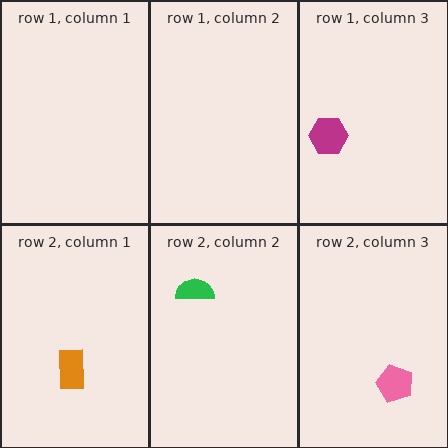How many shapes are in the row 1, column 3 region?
1.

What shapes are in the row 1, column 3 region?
The magenta hexagon.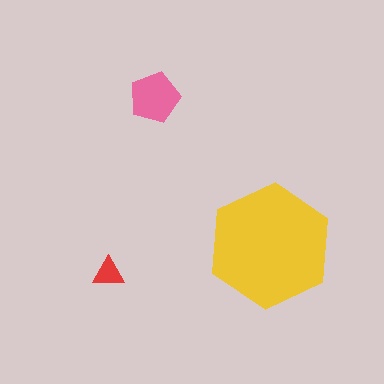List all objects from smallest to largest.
The red triangle, the pink pentagon, the yellow hexagon.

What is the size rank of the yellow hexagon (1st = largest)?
1st.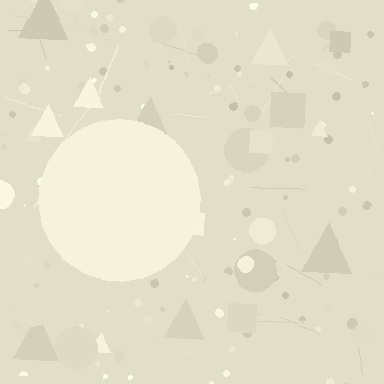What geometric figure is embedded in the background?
A circle is embedded in the background.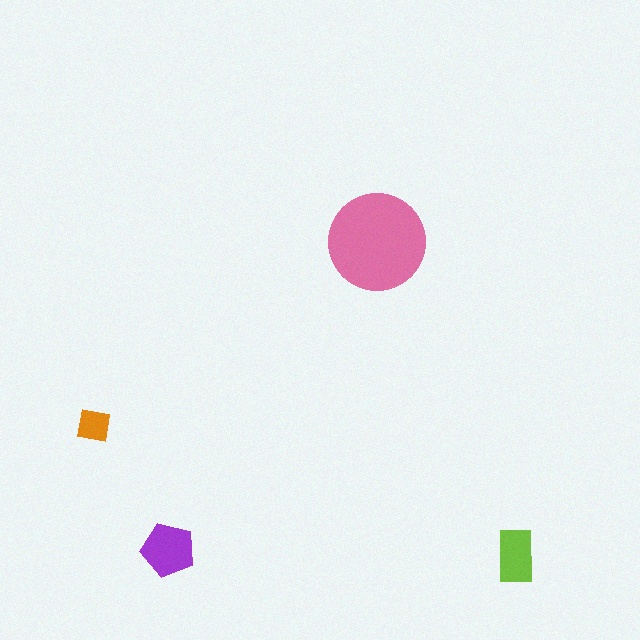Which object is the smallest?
The orange square.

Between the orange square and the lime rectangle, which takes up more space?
The lime rectangle.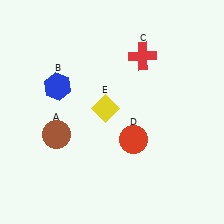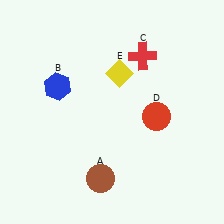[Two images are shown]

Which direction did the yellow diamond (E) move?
The yellow diamond (E) moved up.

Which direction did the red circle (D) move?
The red circle (D) moved up.